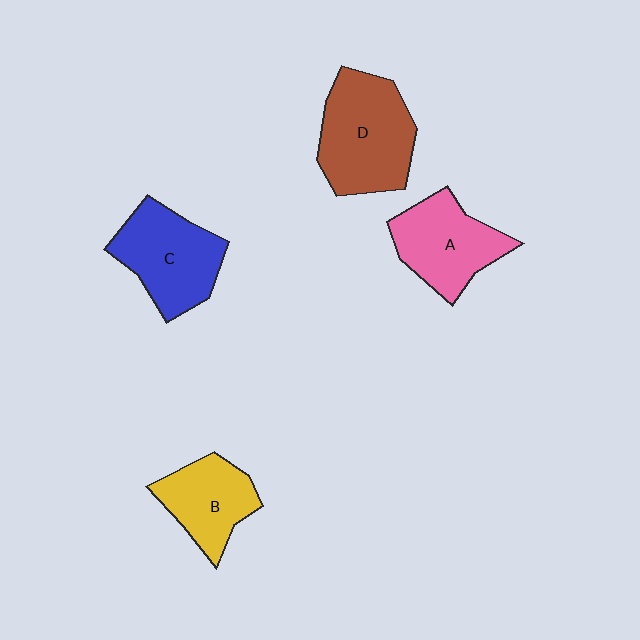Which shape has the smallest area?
Shape B (yellow).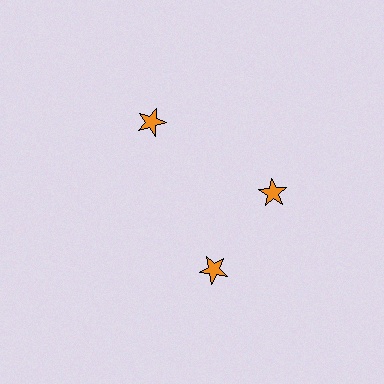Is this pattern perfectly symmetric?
No. The 3 orange stars are arranged in a ring, but one element near the 7 o'clock position is rotated out of alignment along the ring, breaking the 3-fold rotational symmetry.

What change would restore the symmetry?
The symmetry would be restored by rotating it back into even spacing with its neighbors so that all 3 stars sit at equal angles and equal distance from the center.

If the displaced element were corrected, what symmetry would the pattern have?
It would have 3-fold rotational symmetry — the pattern would map onto itself every 120 degrees.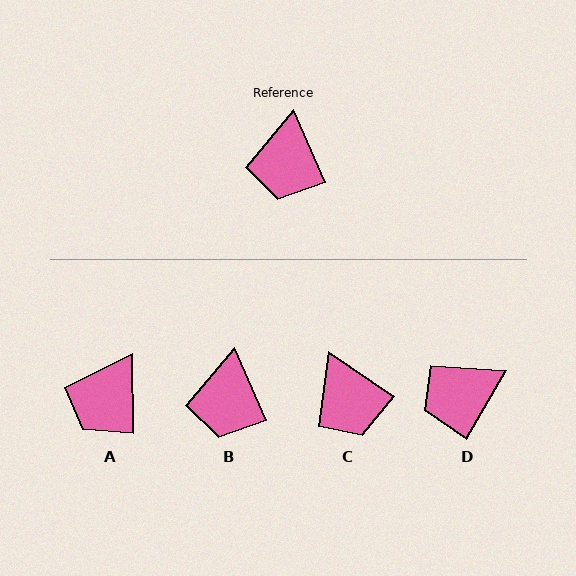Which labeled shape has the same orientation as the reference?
B.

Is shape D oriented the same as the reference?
No, it is off by about 54 degrees.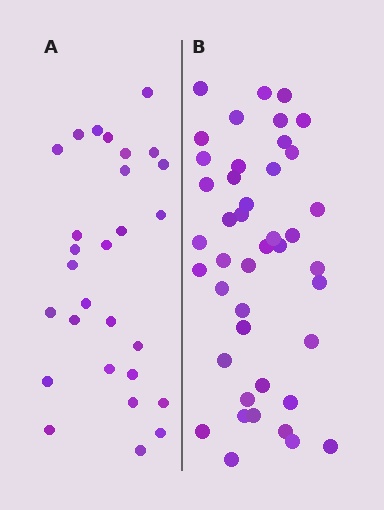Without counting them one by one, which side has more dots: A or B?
Region B (the right region) has more dots.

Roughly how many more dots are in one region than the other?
Region B has approximately 15 more dots than region A.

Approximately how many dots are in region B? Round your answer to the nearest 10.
About 40 dots. (The exact count is 43, which rounds to 40.)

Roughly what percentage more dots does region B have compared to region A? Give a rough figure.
About 55% more.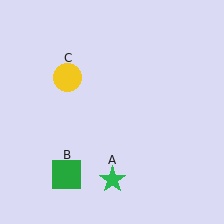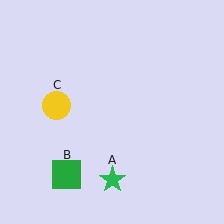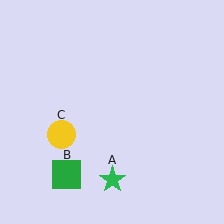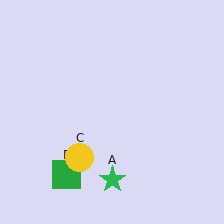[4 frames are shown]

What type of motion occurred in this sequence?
The yellow circle (object C) rotated counterclockwise around the center of the scene.